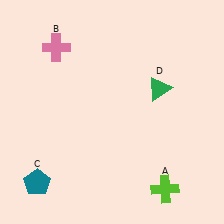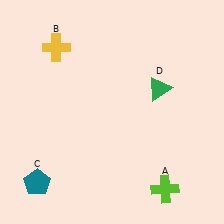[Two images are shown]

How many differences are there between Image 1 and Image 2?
There is 1 difference between the two images.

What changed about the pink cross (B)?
In Image 1, B is pink. In Image 2, it changed to yellow.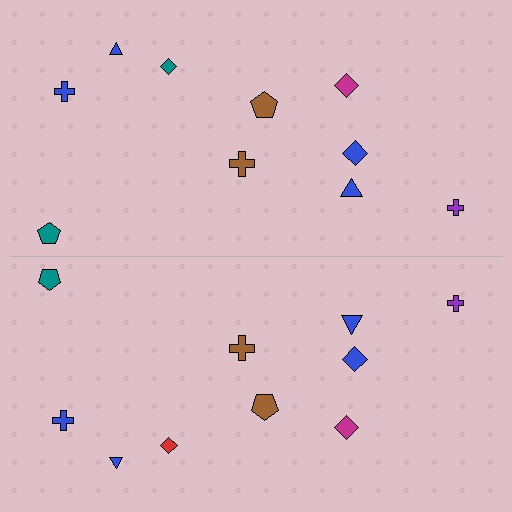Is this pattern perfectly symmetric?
No, the pattern is not perfectly symmetric. The red diamond on the bottom side breaks the symmetry — its mirror counterpart is teal.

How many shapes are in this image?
There are 20 shapes in this image.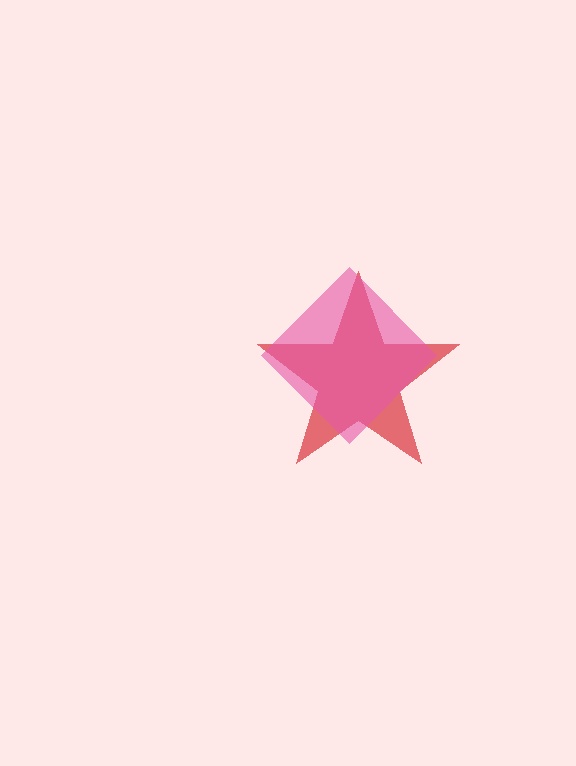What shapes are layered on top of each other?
The layered shapes are: a red star, a pink diamond.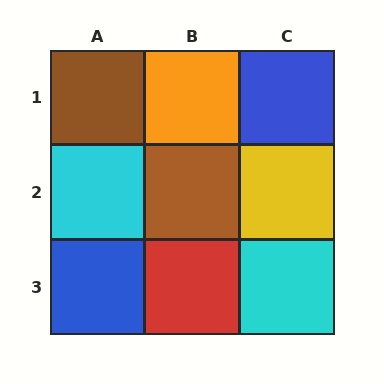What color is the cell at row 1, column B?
Orange.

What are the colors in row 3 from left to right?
Blue, red, cyan.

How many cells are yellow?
1 cell is yellow.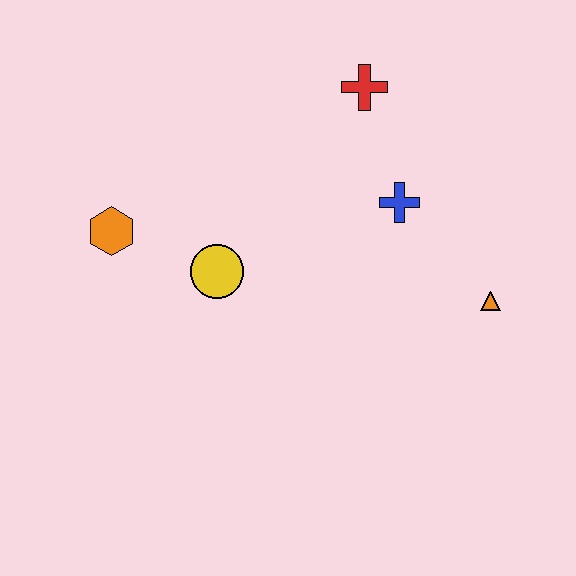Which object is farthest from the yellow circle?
The orange triangle is farthest from the yellow circle.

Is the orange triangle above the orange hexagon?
No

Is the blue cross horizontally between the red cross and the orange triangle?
Yes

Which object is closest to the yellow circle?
The orange hexagon is closest to the yellow circle.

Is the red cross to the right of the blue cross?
No